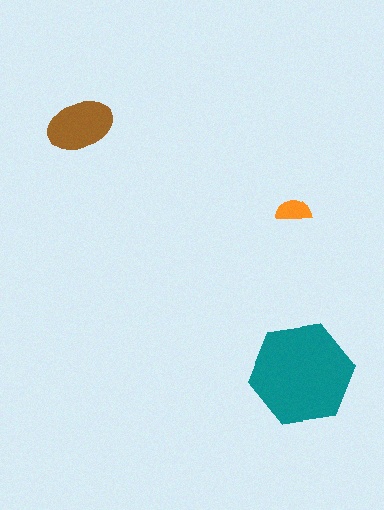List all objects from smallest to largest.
The orange semicircle, the brown ellipse, the teal hexagon.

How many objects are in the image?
There are 3 objects in the image.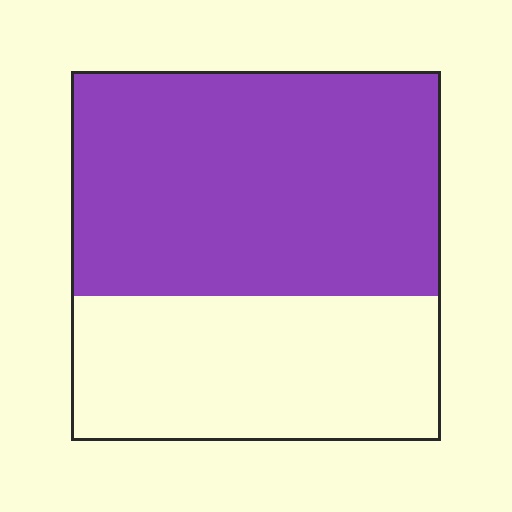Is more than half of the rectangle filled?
Yes.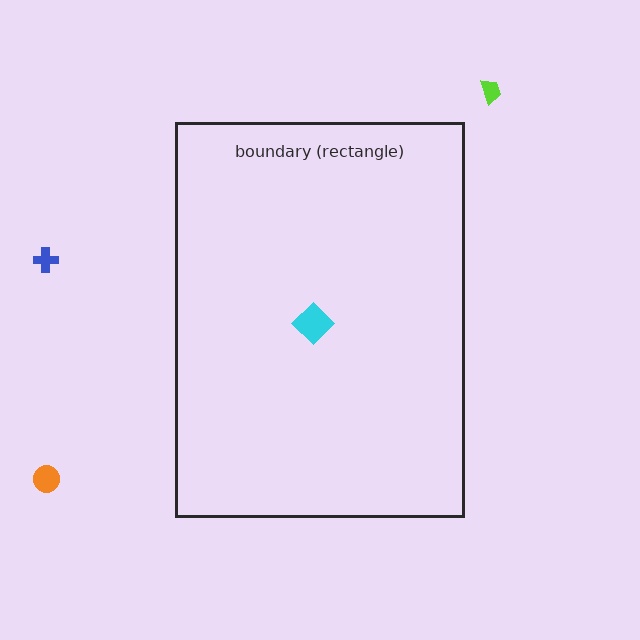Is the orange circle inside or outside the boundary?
Outside.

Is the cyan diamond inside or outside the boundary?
Inside.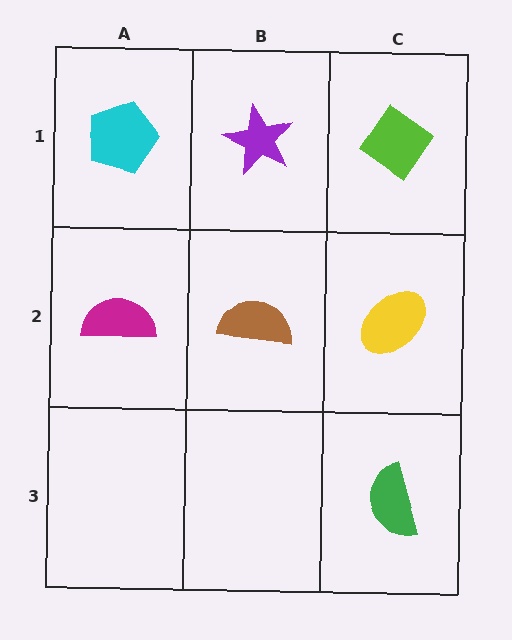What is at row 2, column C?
A yellow ellipse.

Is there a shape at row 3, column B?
No, that cell is empty.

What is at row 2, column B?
A brown semicircle.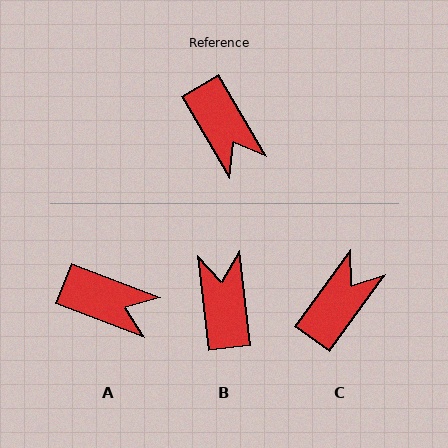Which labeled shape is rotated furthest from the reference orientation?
B, about 156 degrees away.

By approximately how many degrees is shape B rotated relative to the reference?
Approximately 156 degrees counter-clockwise.